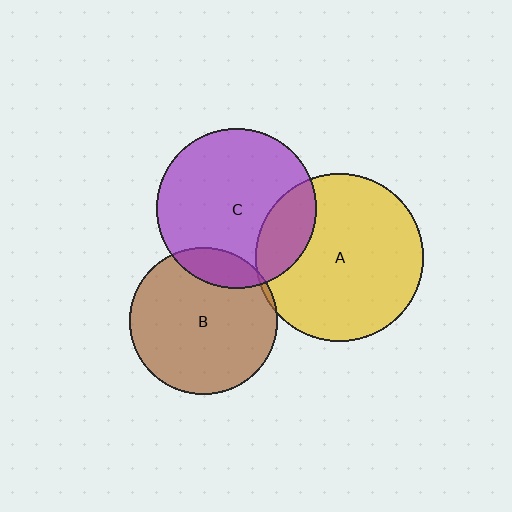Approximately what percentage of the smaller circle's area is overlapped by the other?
Approximately 15%.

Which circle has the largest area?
Circle A (yellow).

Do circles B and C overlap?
Yes.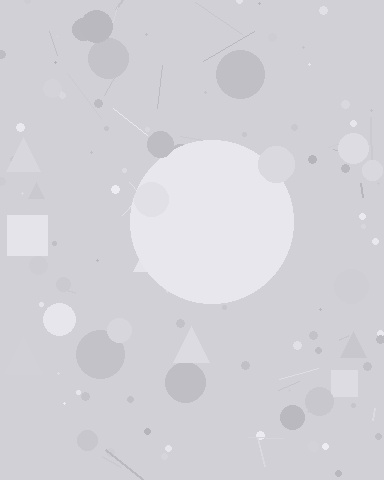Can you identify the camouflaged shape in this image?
The camouflaged shape is a circle.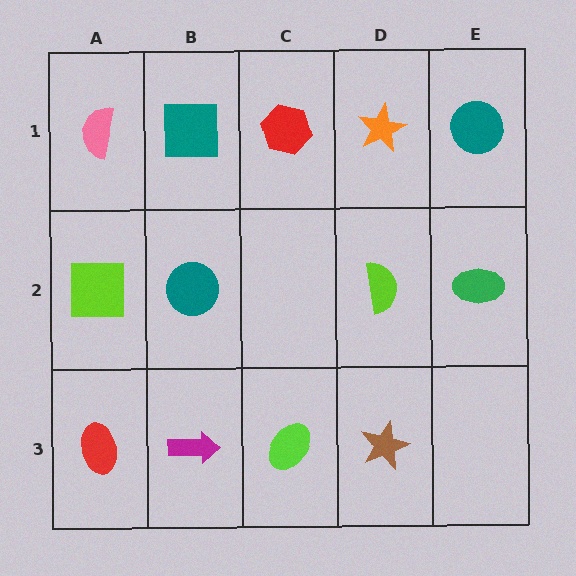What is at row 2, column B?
A teal circle.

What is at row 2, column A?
A lime square.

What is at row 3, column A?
A red ellipse.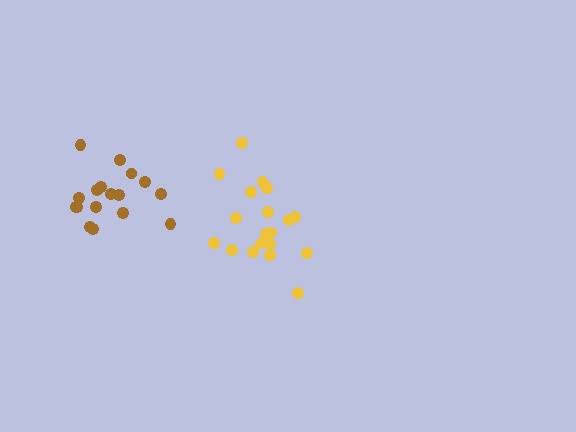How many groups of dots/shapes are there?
There are 2 groups.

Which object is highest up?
The brown cluster is topmost.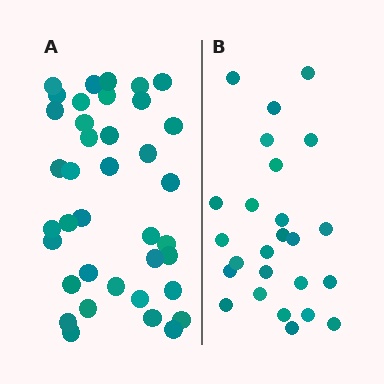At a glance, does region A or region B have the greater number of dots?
Region A (the left region) has more dots.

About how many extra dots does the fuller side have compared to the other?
Region A has approximately 15 more dots than region B.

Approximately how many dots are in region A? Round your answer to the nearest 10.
About 40 dots. (The exact count is 38, which rounds to 40.)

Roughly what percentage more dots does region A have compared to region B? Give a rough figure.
About 50% more.